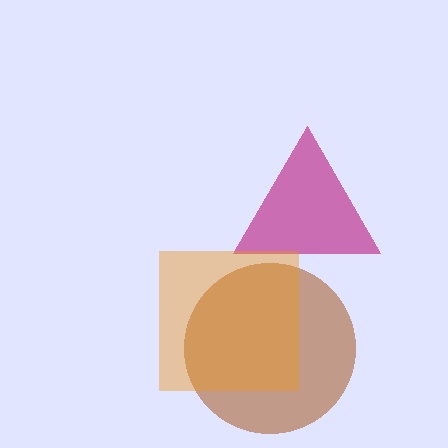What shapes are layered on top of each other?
The layered shapes are: a magenta triangle, a brown circle, an orange square.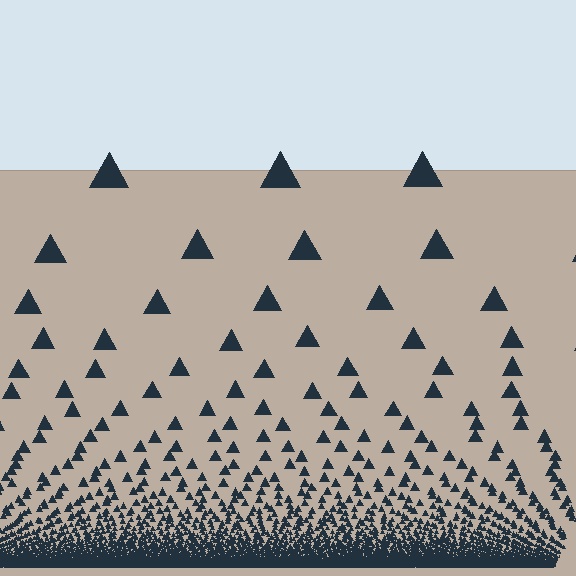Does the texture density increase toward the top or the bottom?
Density increases toward the bottom.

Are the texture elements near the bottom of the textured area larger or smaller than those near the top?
Smaller. The gradient is inverted — elements near the bottom are smaller and denser.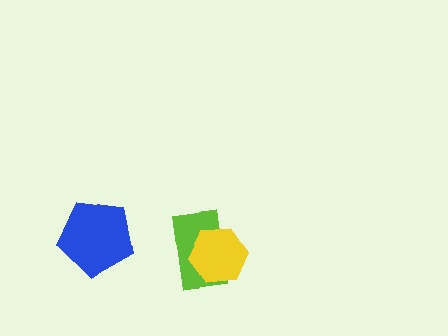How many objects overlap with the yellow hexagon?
1 object overlaps with the yellow hexagon.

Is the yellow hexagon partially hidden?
No, no other shape covers it.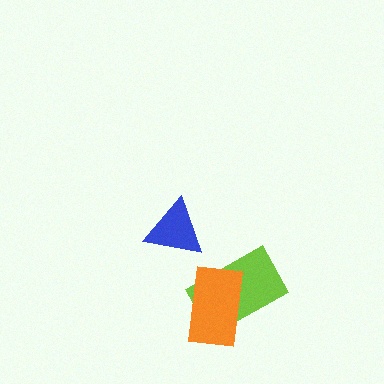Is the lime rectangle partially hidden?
Yes, it is partially covered by another shape.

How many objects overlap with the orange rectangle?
1 object overlaps with the orange rectangle.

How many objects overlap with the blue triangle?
0 objects overlap with the blue triangle.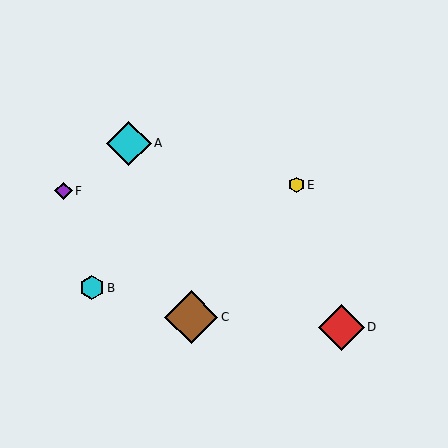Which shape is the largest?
The brown diamond (labeled C) is the largest.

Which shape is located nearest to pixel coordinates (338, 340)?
The red diamond (labeled D) at (341, 327) is nearest to that location.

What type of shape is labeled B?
Shape B is a cyan hexagon.